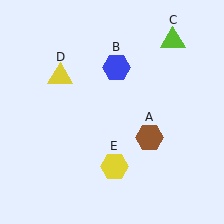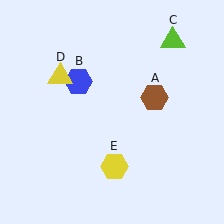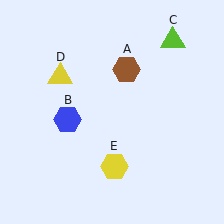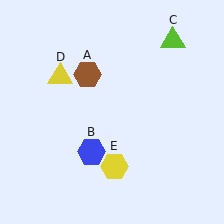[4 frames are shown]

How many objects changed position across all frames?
2 objects changed position: brown hexagon (object A), blue hexagon (object B).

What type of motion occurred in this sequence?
The brown hexagon (object A), blue hexagon (object B) rotated counterclockwise around the center of the scene.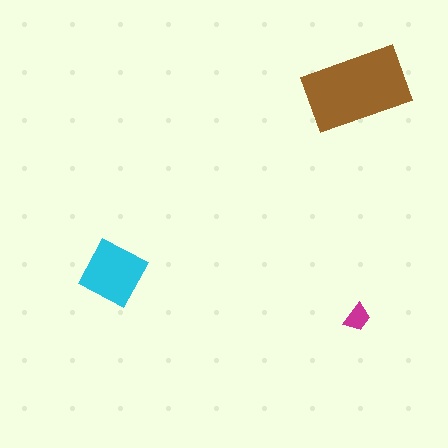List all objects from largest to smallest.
The brown rectangle, the cyan diamond, the magenta trapezoid.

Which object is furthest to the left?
The cyan diamond is leftmost.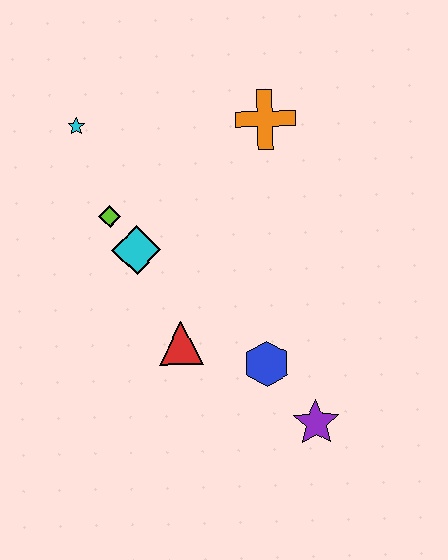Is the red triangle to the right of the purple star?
No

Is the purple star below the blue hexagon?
Yes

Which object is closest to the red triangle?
The blue hexagon is closest to the red triangle.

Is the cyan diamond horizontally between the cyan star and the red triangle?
Yes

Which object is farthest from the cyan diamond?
The purple star is farthest from the cyan diamond.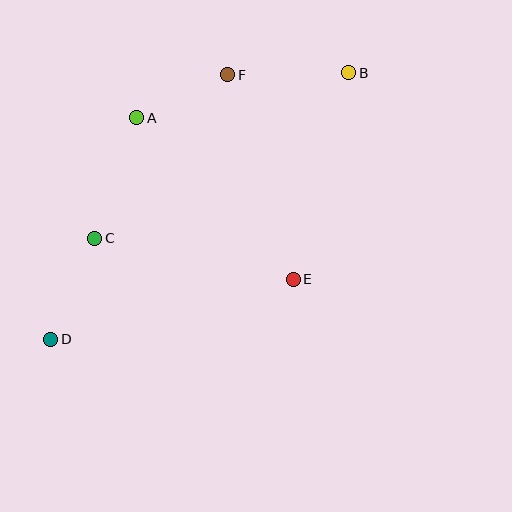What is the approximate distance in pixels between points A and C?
The distance between A and C is approximately 127 pixels.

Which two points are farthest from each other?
Points B and D are farthest from each other.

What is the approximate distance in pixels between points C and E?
The distance between C and E is approximately 202 pixels.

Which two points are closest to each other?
Points A and F are closest to each other.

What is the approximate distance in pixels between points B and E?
The distance between B and E is approximately 214 pixels.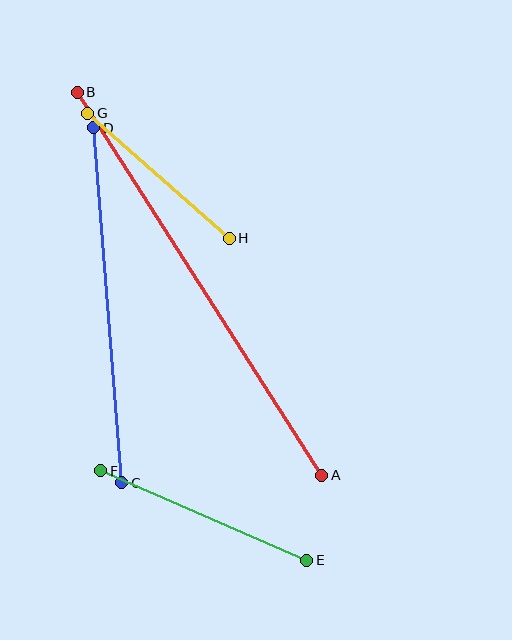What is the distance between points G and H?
The distance is approximately 189 pixels.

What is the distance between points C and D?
The distance is approximately 356 pixels.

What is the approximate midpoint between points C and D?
The midpoint is at approximately (108, 305) pixels.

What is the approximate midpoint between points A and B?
The midpoint is at approximately (200, 284) pixels.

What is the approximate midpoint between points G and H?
The midpoint is at approximately (158, 176) pixels.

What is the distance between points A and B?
The distance is approximately 455 pixels.